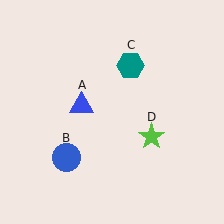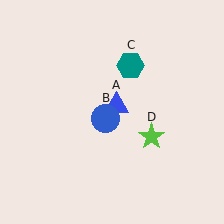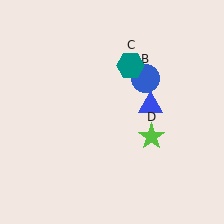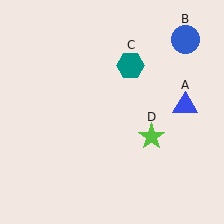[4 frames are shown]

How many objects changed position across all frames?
2 objects changed position: blue triangle (object A), blue circle (object B).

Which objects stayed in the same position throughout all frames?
Teal hexagon (object C) and lime star (object D) remained stationary.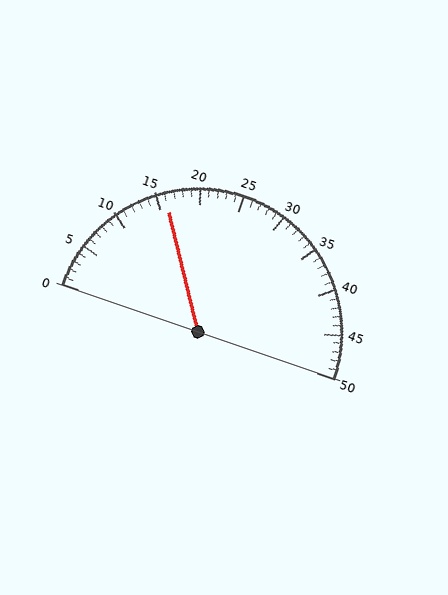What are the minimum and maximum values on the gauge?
The gauge ranges from 0 to 50.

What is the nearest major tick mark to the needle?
The nearest major tick mark is 15.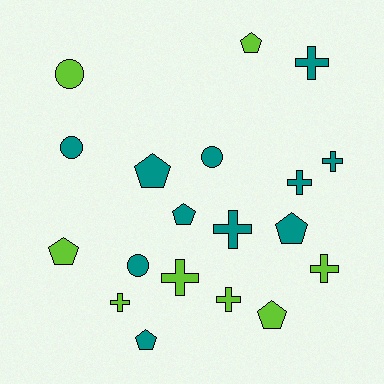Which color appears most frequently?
Teal, with 11 objects.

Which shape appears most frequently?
Cross, with 8 objects.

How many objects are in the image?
There are 19 objects.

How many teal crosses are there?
There are 4 teal crosses.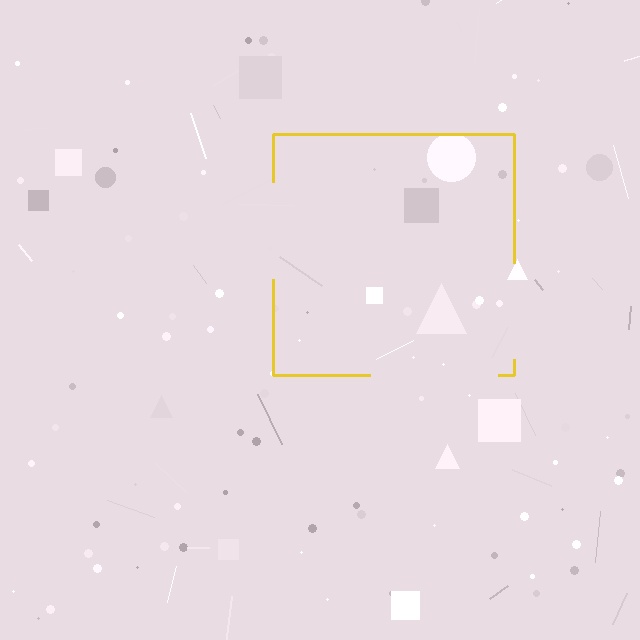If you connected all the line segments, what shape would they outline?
They would outline a square.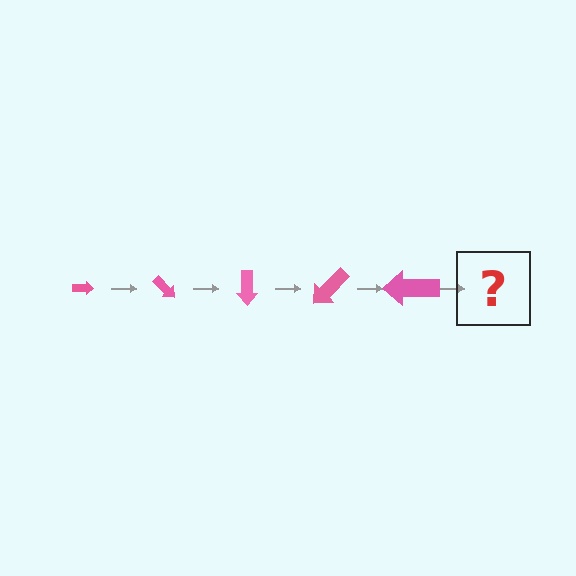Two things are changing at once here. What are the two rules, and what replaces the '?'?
The two rules are that the arrow grows larger each step and it rotates 45 degrees each step. The '?' should be an arrow, larger than the previous one and rotated 225 degrees from the start.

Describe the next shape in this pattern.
It should be an arrow, larger than the previous one and rotated 225 degrees from the start.